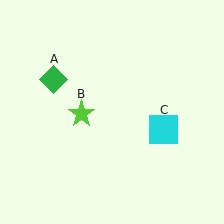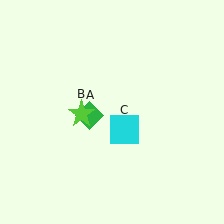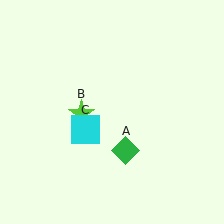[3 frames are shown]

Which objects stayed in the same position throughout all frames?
Lime star (object B) remained stationary.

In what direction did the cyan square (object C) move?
The cyan square (object C) moved left.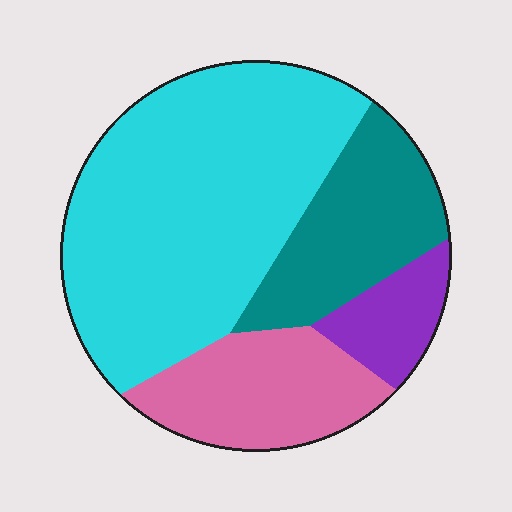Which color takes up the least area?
Purple, at roughly 10%.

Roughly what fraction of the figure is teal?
Teal takes up about one fifth (1/5) of the figure.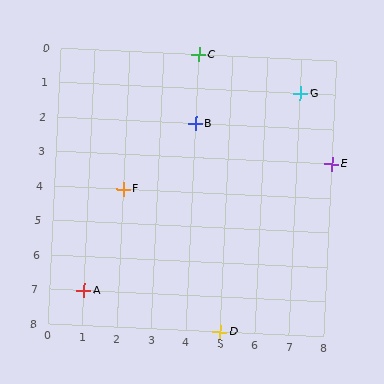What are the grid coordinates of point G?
Point G is at grid coordinates (7, 1).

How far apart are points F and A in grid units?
Points F and A are 1 column and 3 rows apart (about 3.2 grid units diagonally).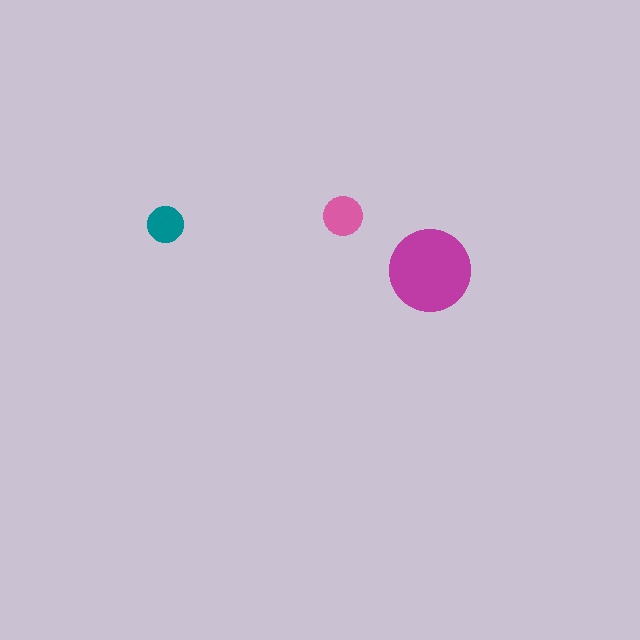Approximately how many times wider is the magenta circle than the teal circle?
About 2.5 times wider.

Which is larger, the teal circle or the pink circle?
The pink one.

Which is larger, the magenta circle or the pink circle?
The magenta one.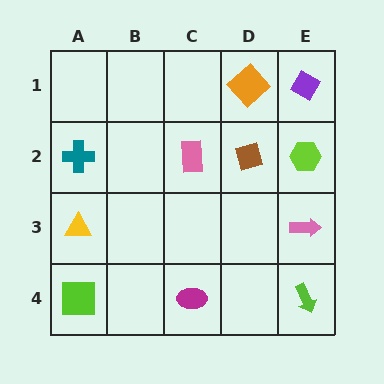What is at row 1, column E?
A purple diamond.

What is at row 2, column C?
A pink rectangle.